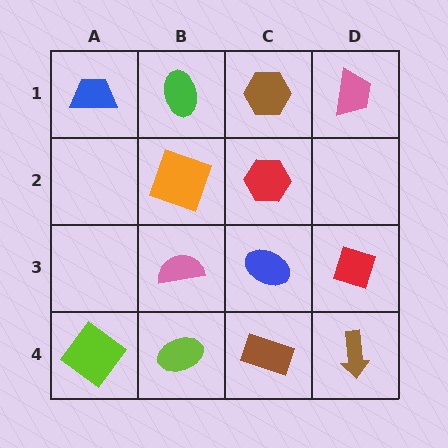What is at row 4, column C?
A brown rectangle.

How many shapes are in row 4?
4 shapes.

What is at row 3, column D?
A red diamond.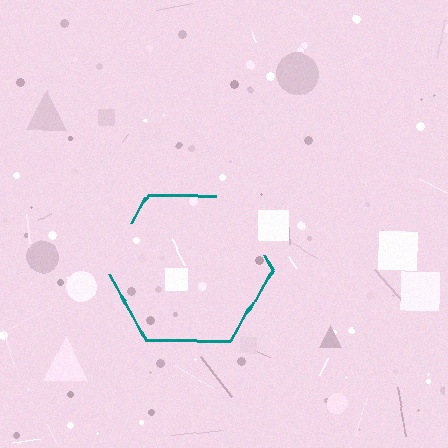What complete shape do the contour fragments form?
The contour fragments form a hexagon.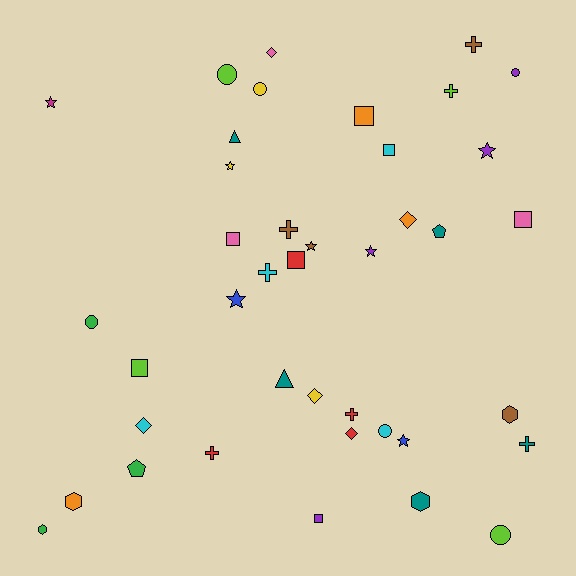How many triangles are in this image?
There are 2 triangles.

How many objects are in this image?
There are 40 objects.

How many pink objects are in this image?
There are 3 pink objects.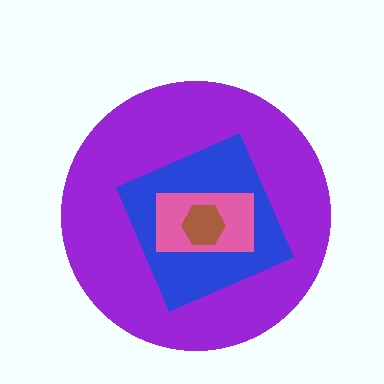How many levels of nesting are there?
4.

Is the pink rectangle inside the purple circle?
Yes.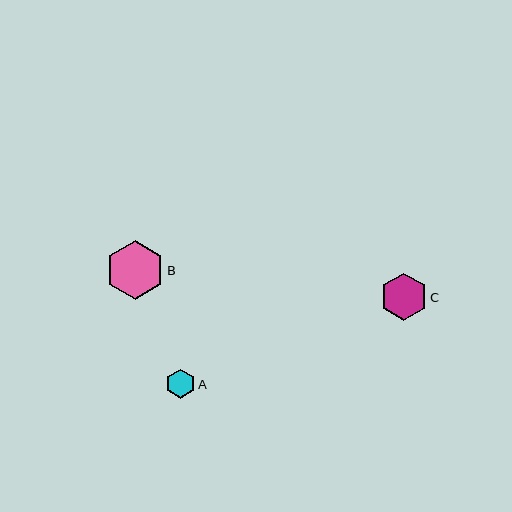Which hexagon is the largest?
Hexagon B is the largest with a size of approximately 59 pixels.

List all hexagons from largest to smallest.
From largest to smallest: B, C, A.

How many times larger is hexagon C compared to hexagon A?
Hexagon C is approximately 1.6 times the size of hexagon A.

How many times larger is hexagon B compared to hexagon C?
Hexagon B is approximately 1.3 times the size of hexagon C.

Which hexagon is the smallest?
Hexagon A is the smallest with a size of approximately 29 pixels.